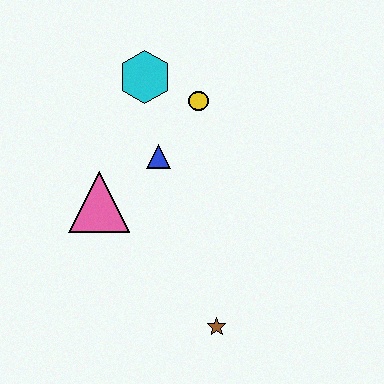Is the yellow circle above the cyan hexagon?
No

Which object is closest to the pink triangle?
The blue triangle is closest to the pink triangle.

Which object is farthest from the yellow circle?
The brown star is farthest from the yellow circle.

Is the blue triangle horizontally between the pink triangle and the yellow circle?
Yes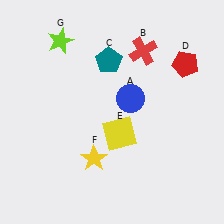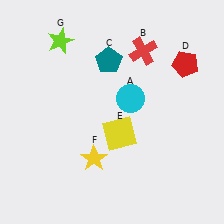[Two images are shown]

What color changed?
The circle (A) changed from blue in Image 1 to cyan in Image 2.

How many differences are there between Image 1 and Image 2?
There is 1 difference between the two images.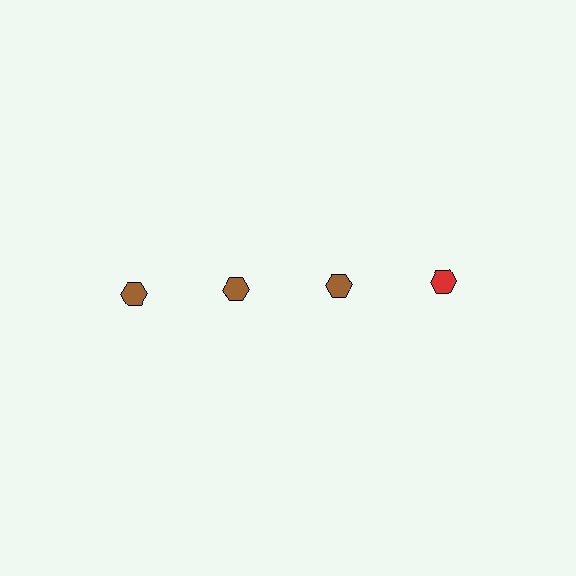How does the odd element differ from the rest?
It has a different color: red instead of brown.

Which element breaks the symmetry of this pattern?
The red hexagon in the top row, second from right column breaks the symmetry. All other shapes are brown hexagons.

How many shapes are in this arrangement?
There are 4 shapes arranged in a grid pattern.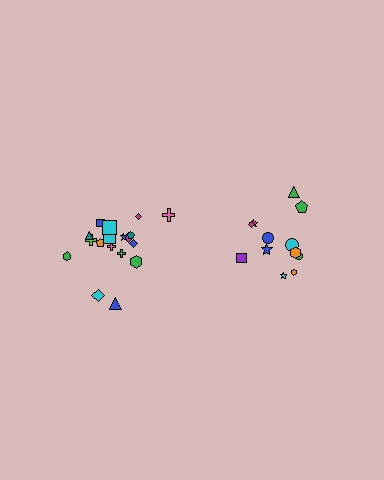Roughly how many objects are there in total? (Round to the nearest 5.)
Roughly 30 objects in total.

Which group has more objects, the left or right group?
The left group.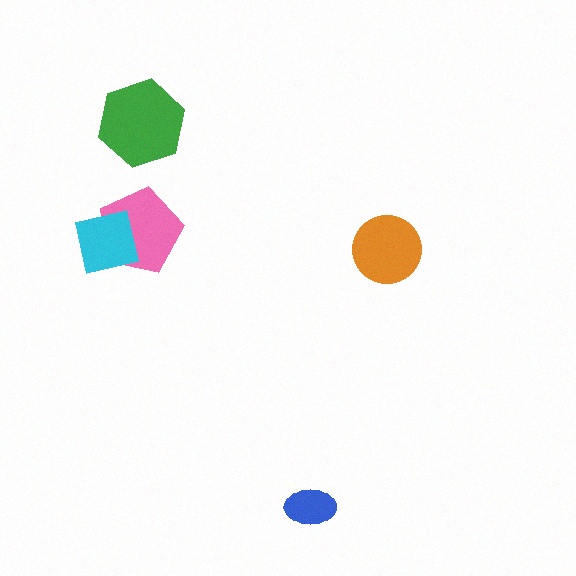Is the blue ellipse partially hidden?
No, no other shape covers it.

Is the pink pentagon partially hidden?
Yes, it is partially covered by another shape.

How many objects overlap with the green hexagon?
0 objects overlap with the green hexagon.